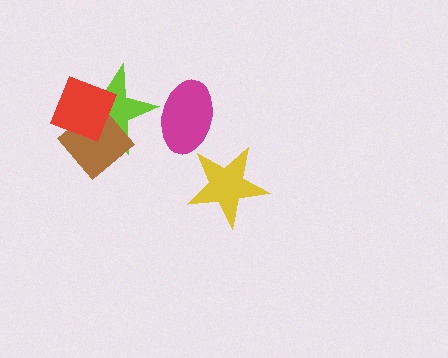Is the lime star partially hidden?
Yes, it is partially covered by another shape.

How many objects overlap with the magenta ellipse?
1 object overlaps with the magenta ellipse.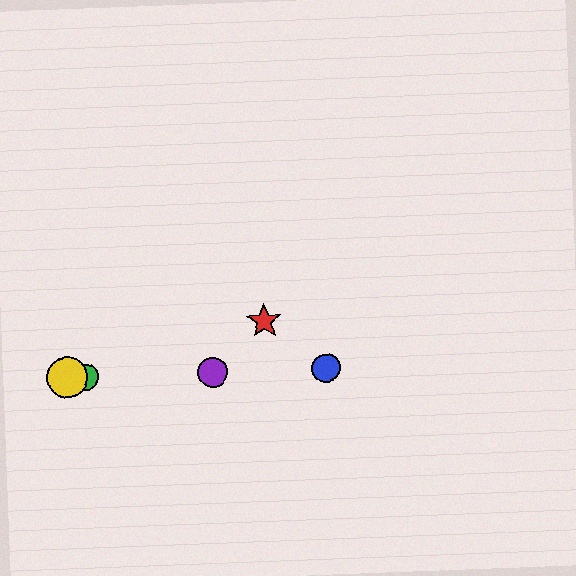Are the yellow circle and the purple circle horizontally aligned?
Yes, both are at y≈378.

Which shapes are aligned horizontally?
The blue circle, the green circle, the yellow circle, the purple circle are aligned horizontally.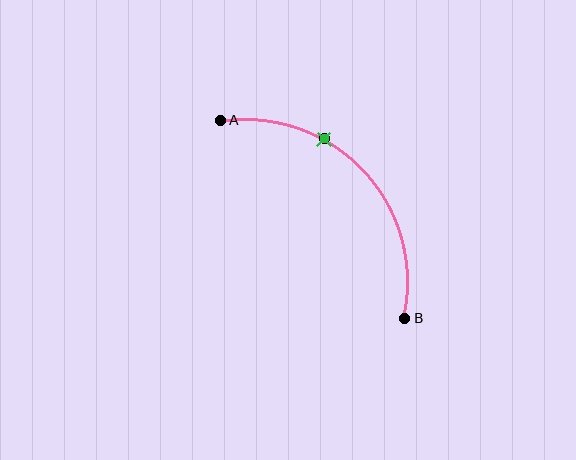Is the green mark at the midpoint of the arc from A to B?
No. The green mark lies on the arc but is closer to endpoint A. The arc midpoint would be at the point on the curve equidistant along the arc from both A and B.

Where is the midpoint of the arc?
The arc midpoint is the point on the curve farthest from the straight line joining A and B. It sits above and to the right of that line.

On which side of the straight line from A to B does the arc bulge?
The arc bulges above and to the right of the straight line connecting A and B.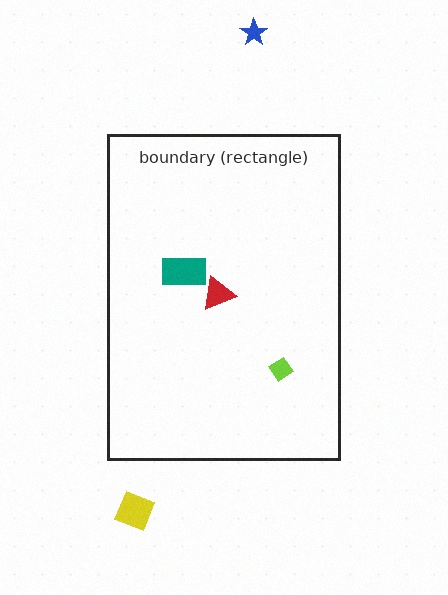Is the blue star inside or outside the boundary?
Outside.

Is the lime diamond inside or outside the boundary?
Inside.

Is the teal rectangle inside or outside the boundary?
Inside.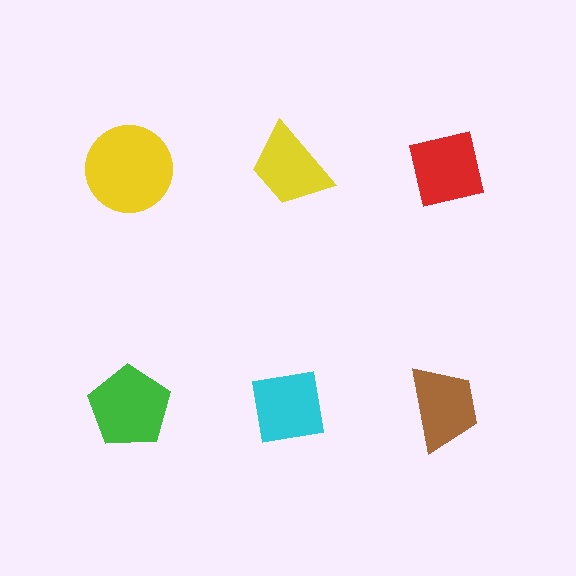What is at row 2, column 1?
A green pentagon.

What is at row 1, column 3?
A red square.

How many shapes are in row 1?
3 shapes.